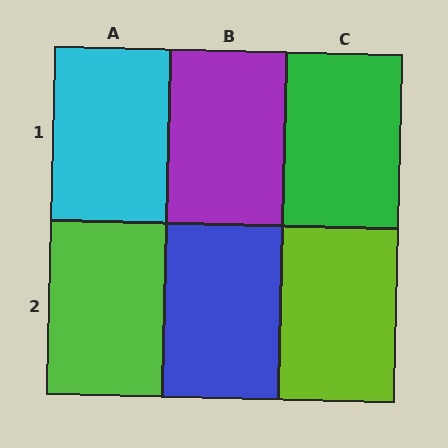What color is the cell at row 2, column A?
Lime.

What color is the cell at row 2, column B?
Blue.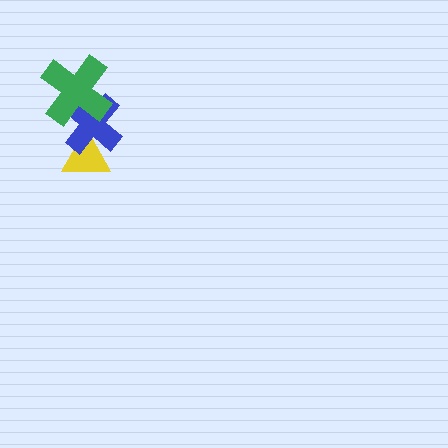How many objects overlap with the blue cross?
2 objects overlap with the blue cross.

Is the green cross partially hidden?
No, no other shape covers it.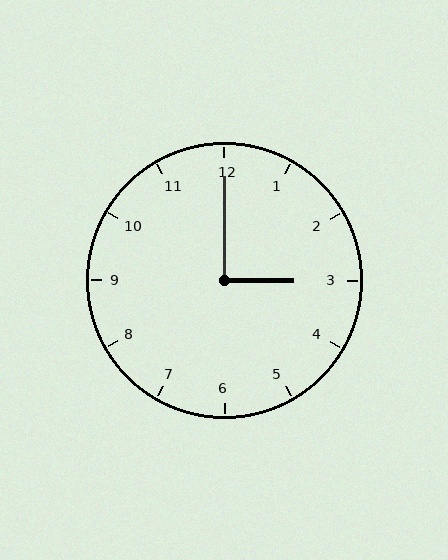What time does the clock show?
3:00.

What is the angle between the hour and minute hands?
Approximately 90 degrees.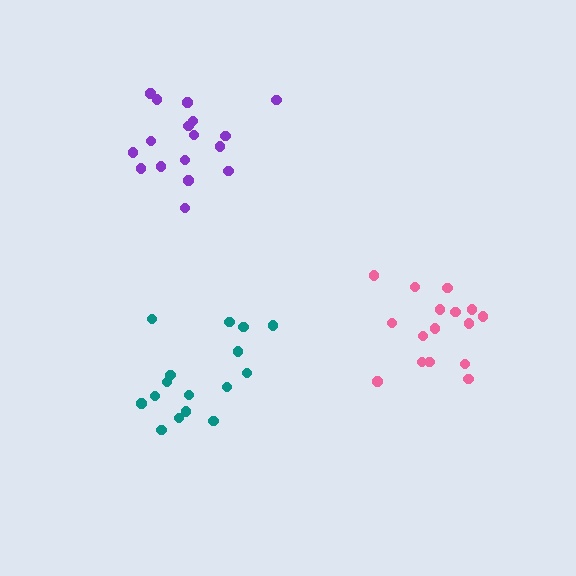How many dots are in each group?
Group 1: 16 dots, Group 2: 17 dots, Group 3: 16 dots (49 total).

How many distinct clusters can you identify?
There are 3 distinct clusters.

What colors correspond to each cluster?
The clusters are colored: pink, purple, teal.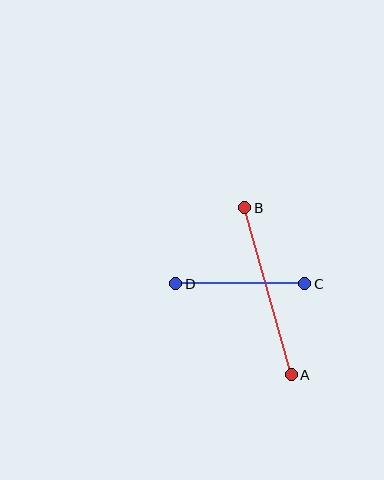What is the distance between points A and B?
The distance is approximately 173 pixels.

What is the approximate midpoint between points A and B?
The midpoint is at approximately (268, 291) pixels.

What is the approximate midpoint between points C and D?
The midpoint is at approximately (240, 284) pixels.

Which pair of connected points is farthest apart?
Points A and B are farthest apart.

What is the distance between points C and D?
The distance is approximately 129 pixels.